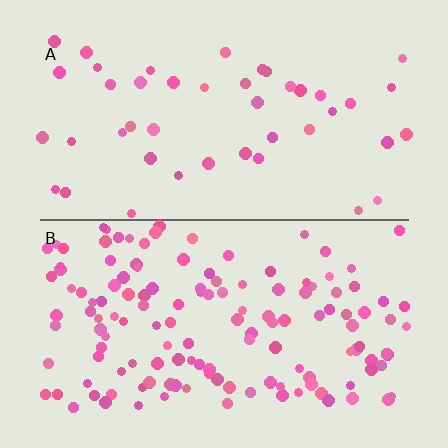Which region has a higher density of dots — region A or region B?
B (the bottom).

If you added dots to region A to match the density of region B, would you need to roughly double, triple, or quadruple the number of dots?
Approximately triple.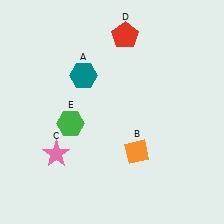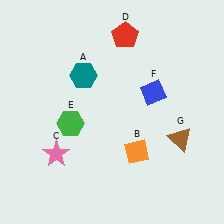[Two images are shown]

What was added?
A blue diamond (F), a brown triangle (G) were added in Image 2.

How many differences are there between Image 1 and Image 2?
There are 2 differences between the two images.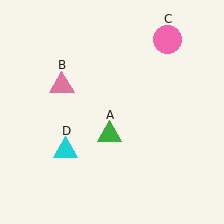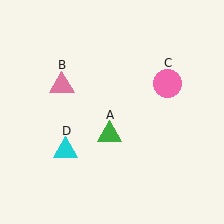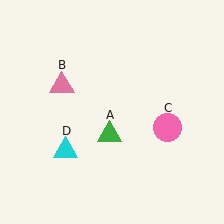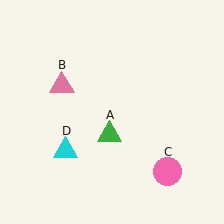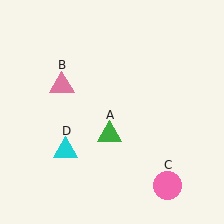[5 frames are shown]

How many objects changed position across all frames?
1 object changed position: pink circle (object C).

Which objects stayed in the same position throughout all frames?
Green triangle (object A) and pink triangle (object B) and cyan triangle (object D) remained stationary.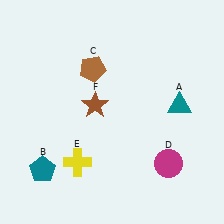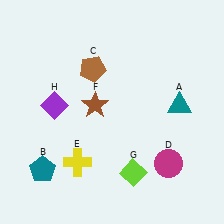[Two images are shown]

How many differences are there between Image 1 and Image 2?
There are 2 differences between the two images.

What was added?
A lime diamond (G), a purple diamond (H) were added in Image 2.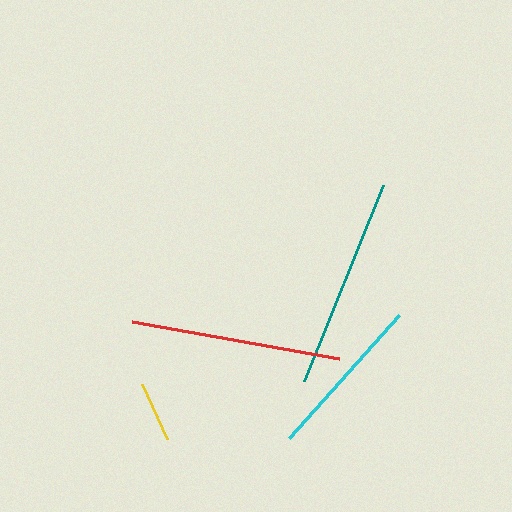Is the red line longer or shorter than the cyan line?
The red line is longer than the cyan line.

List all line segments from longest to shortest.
From longest to shortest: teal, red, cyan, yellow.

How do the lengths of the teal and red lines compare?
The teal and red lines are approximately the same length.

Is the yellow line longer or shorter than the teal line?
The teal line is longer than the yellow line.